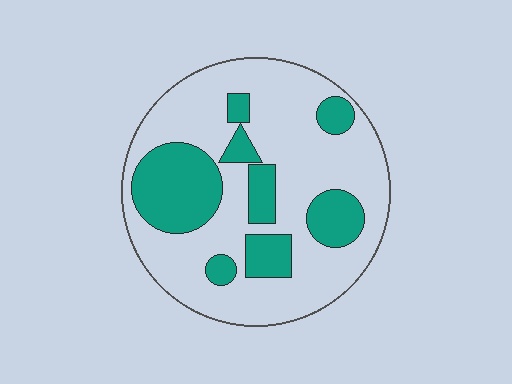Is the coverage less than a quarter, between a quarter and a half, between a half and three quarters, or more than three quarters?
Between a quarter and a half.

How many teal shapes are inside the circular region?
8.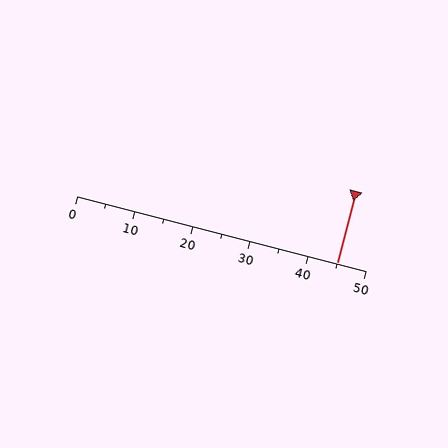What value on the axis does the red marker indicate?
The marker indicates approximately 45.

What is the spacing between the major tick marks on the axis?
The major ticks are spaced 10 apart.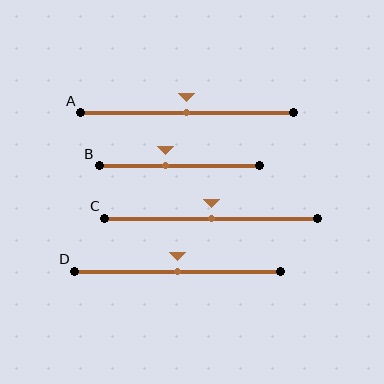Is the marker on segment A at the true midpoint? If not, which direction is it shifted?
Yes, the marker on segment A is at the true midpoint.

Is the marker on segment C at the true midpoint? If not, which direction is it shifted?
Yes, the marker on segment C is at the true midpoint.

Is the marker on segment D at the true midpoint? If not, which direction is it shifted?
Yes, the marker on segment D is at the true midpoint.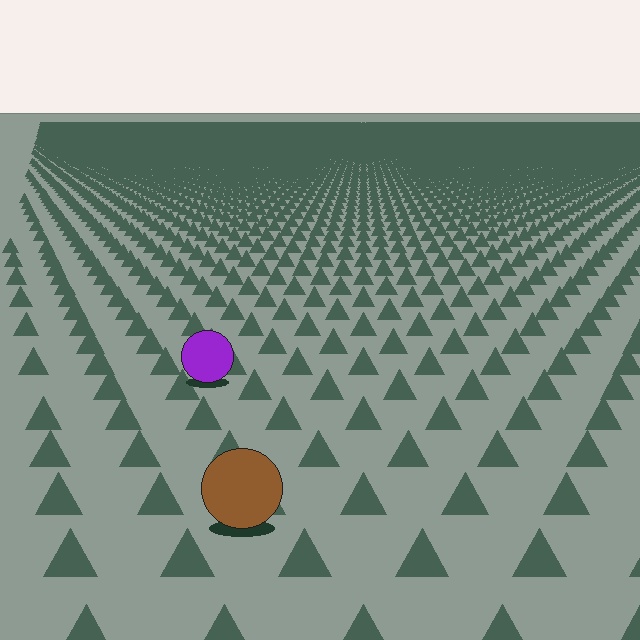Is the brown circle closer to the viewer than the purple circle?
Yes. The brown circle is closer — you can tell from the texture gradient: the ground texture is coarser near it.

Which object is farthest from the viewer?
The purple circle is farthest from the viewer. It appears smaller and the ground texture around it is denser.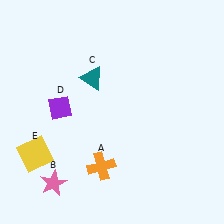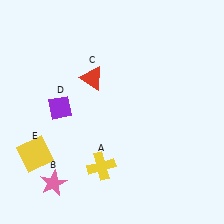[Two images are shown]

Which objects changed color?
A changed from orange to yellow. C changed from teal to red.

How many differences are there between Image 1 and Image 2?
There are 2 differences between the two images.